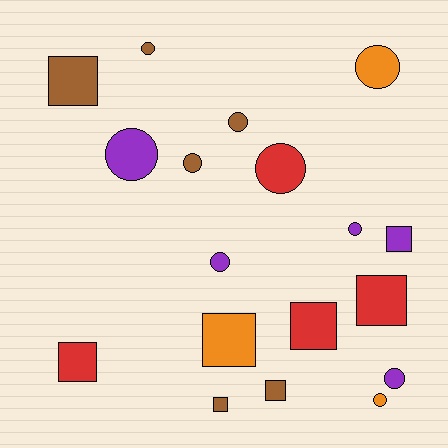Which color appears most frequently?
Brown, with 6 objects.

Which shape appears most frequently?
Circle, with 10 objects.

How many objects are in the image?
There are 18 objects.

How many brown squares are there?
There are 3 brown squares.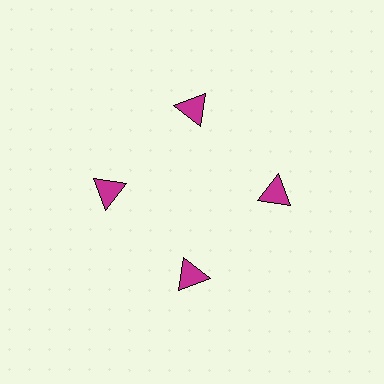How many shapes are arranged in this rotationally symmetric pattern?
There are 4 shapes, arranged in 4 groups of 1.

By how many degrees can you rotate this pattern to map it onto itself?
The pattern maps onto itself every 90 degrees of rotation.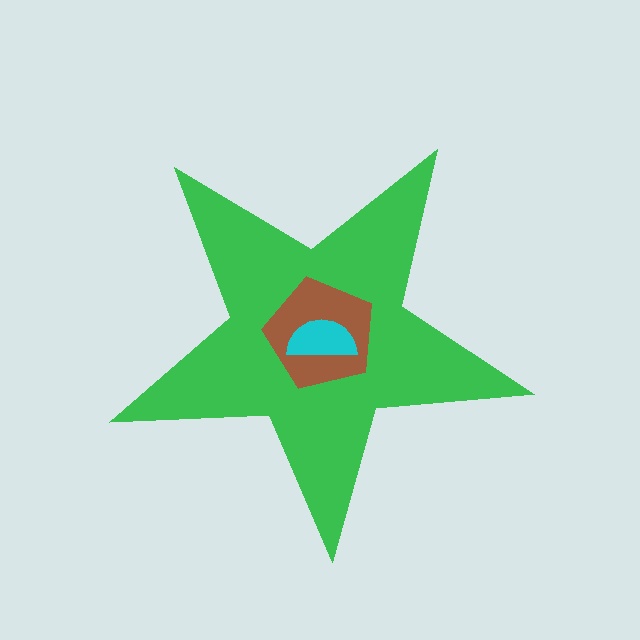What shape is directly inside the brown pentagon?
The cyan semicircle.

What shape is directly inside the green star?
The brown pentagon.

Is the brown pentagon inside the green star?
Yes.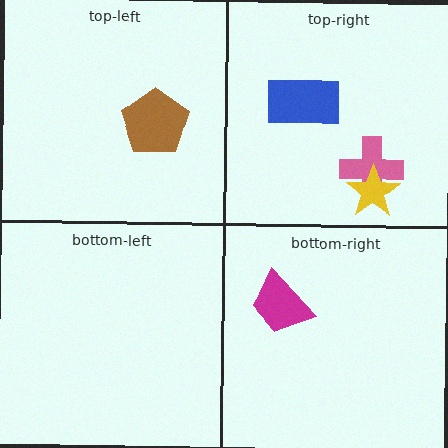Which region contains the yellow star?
The top-right region.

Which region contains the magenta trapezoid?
The bottom-right region.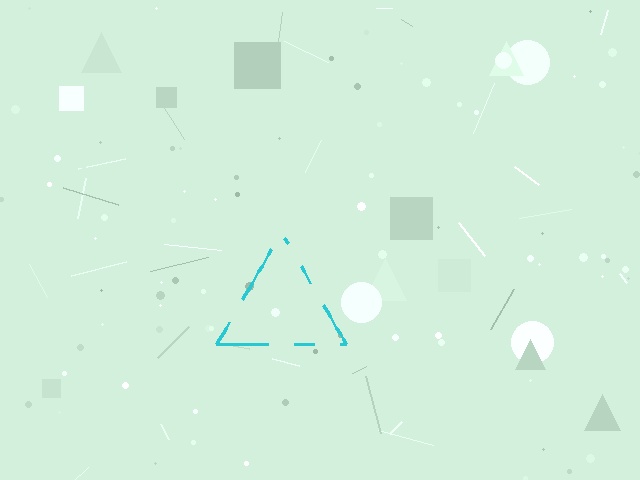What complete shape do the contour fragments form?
The contour fragments form a triangle.